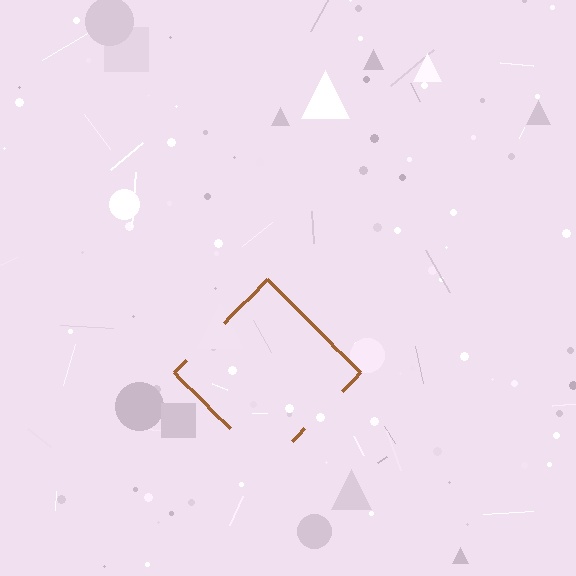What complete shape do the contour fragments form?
The contour fragments form a diamond.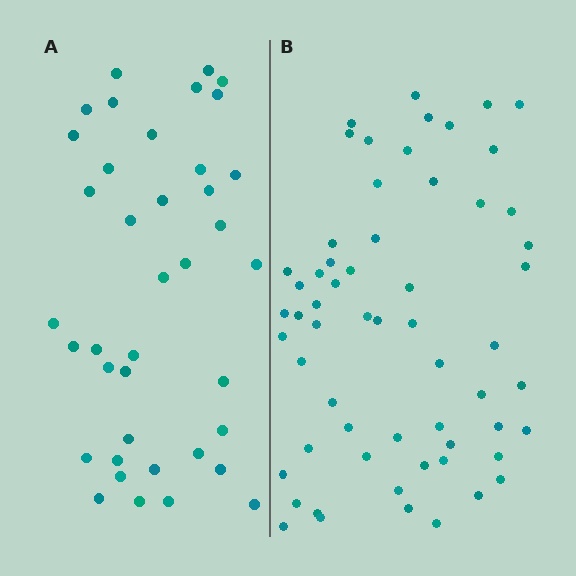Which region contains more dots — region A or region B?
Region B (the right region) has more dots.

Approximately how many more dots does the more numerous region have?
Region B has approximately 20 more dots than region A.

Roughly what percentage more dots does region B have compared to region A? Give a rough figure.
About 55% more.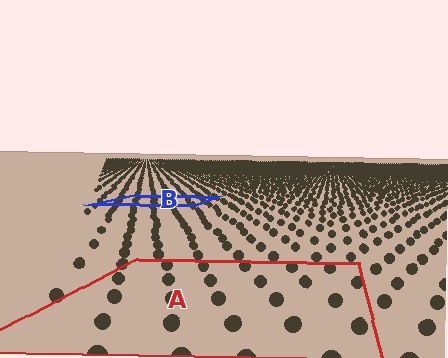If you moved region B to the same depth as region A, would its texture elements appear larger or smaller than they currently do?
They would appear larger. At a closer depth, the same texture elements are projected at a bigger on-screen size.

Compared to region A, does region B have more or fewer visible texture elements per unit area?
Region B has more texture elements per unit area — they are packed more densely because it is farther away.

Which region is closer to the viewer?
Region A is closer. The texture elements there are larger and more spread out.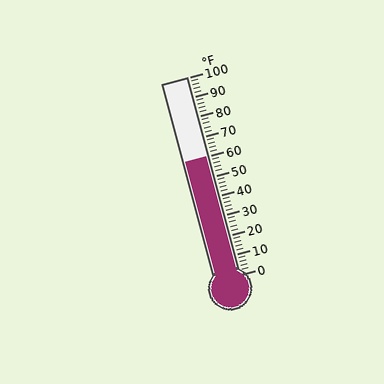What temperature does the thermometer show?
The thermometer shows approximately 60°F.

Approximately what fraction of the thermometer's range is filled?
The thermometer is filled to approximately 60% of its range.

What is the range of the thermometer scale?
The thermometer scale ranges from 0°F to 100°F.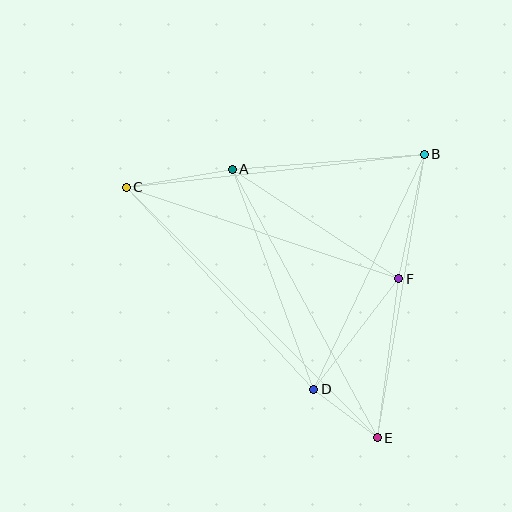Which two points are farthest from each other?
Points C and E are farthest from each other.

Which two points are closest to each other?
Points D and E are closest to each other.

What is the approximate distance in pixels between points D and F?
The distance between D and F is approximately 139 pixels.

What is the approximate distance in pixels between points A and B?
The distance between A and B is approximately 193 pixels.